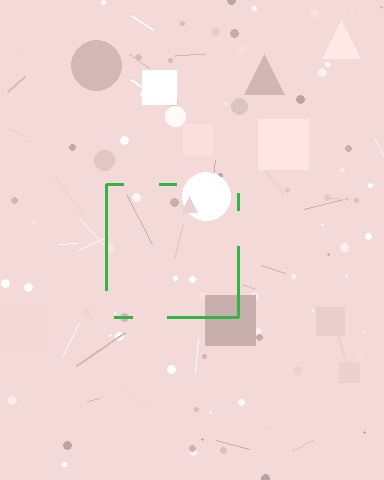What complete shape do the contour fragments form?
The contour fragments form a square.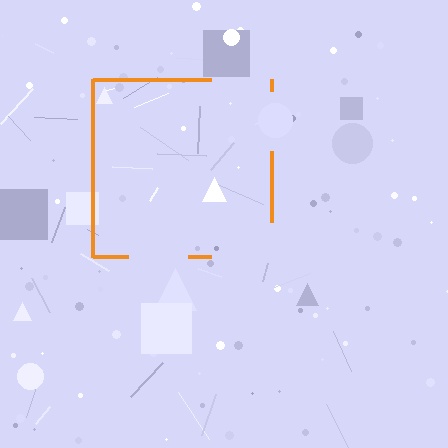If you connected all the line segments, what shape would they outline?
They would outline a square.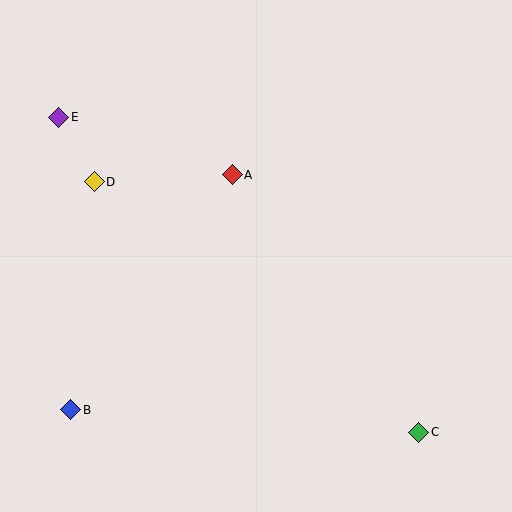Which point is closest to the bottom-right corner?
Point C is closest to the bottom-right corner.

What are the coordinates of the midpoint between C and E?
The midpoint between C and E is at (239, 275).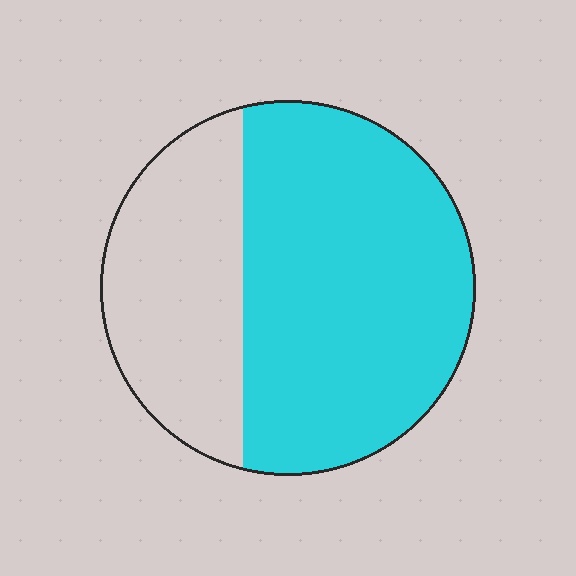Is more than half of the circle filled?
Yes.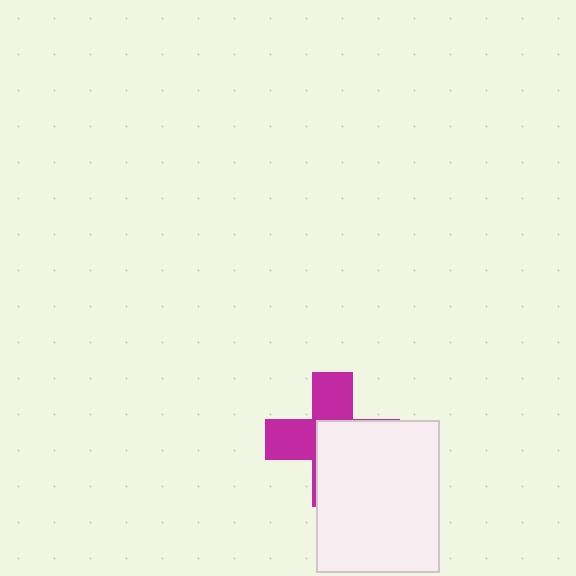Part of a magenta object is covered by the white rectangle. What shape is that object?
It is a cross.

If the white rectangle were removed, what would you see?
You would see the complete magenta cross.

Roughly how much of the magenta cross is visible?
A small part of it is visible (roughly 45%).